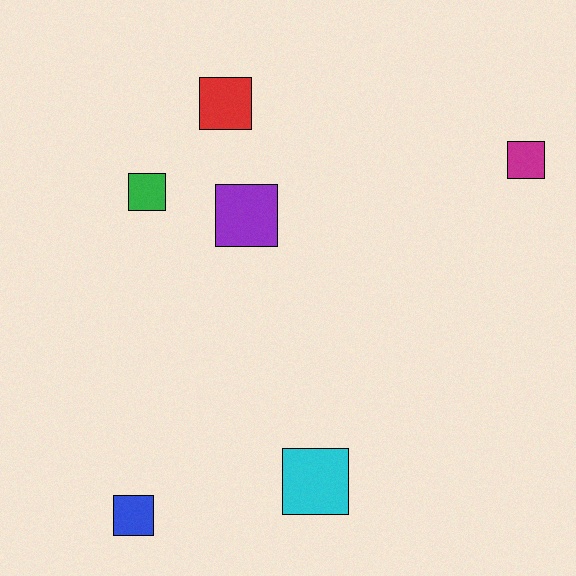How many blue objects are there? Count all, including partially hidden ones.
There is 1 blue object.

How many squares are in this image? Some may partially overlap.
There are 6 squares.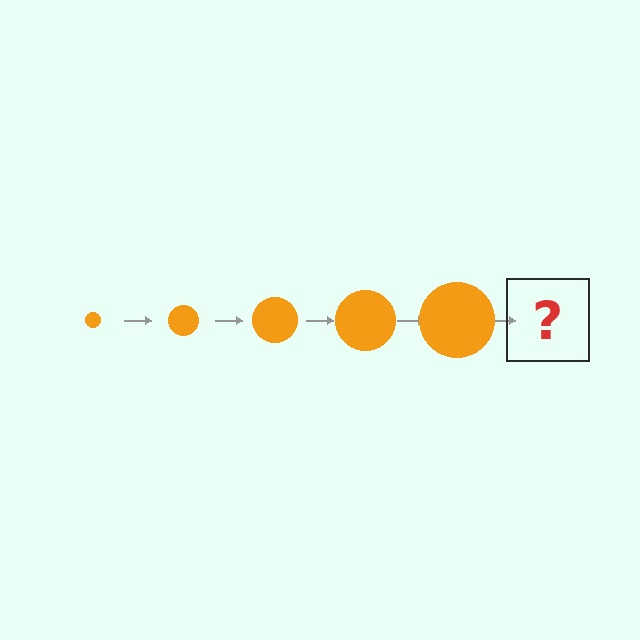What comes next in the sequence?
The next element should be an orange circle, larger than the previous one.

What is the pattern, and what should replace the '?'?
The pattern is that the circle gets progressively larger each step. The '?' should be an orange circle, larger than the previous one.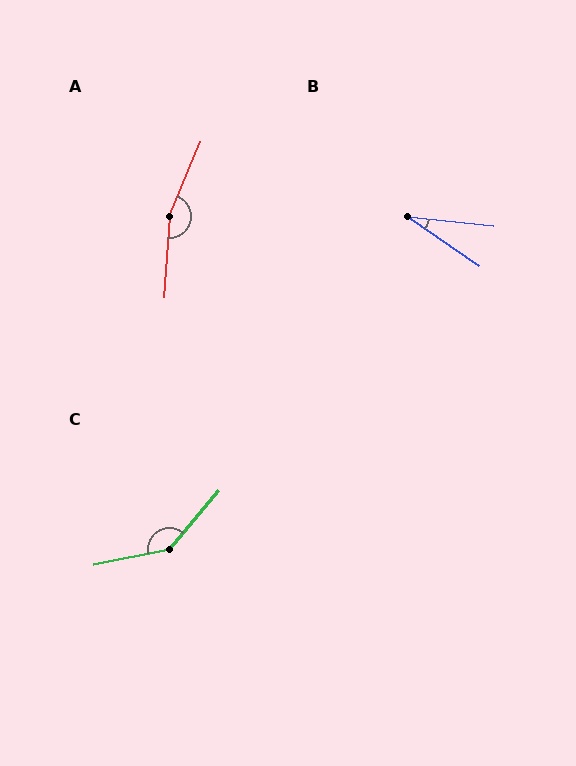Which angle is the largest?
A, at approximately 161 degrees.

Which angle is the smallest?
B, at approximately 29 degrees.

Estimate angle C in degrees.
Approximately 142 degrees.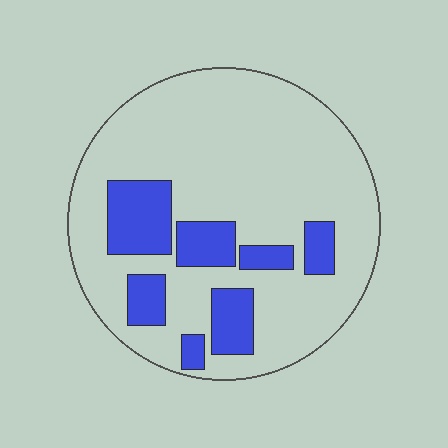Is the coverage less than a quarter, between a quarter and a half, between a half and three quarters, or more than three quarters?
Less than a quarter.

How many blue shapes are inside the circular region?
7.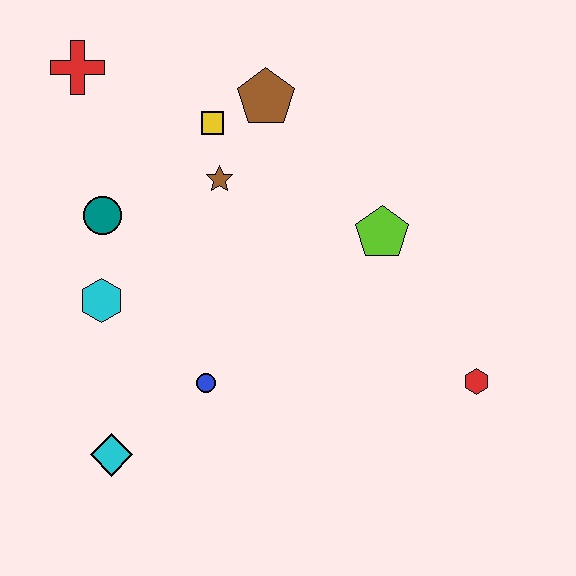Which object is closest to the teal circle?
The cyan hexagon is closest to the teal circle.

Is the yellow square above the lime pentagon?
Yes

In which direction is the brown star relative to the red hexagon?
The brown star is to the left of the red hexagon.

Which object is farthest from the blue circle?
The red cross is farthest from the blue circle.